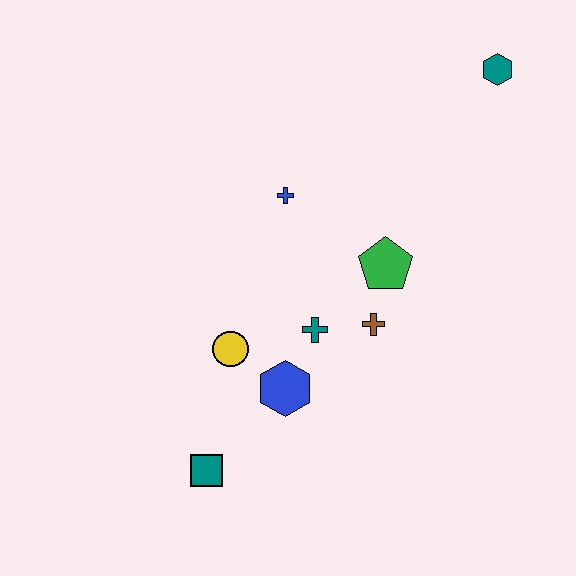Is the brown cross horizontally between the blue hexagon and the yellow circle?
No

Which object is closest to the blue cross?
The green pentagon is closest to the blue cross.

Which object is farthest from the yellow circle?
The teal hexagon is farthest from the yellow circle.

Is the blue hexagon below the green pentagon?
Yes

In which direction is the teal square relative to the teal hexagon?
The teal square is below the teal hexagon.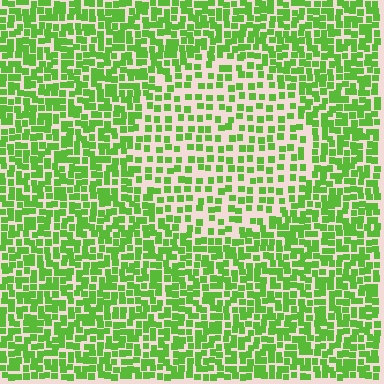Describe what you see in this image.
The image contains small lime elements arranged at two different densities. A circle-shaped region is visible where the elements are less densely packed than the surrounding area.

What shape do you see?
I see a circle.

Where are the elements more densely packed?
The elements are more densely packed outside the circle boundary.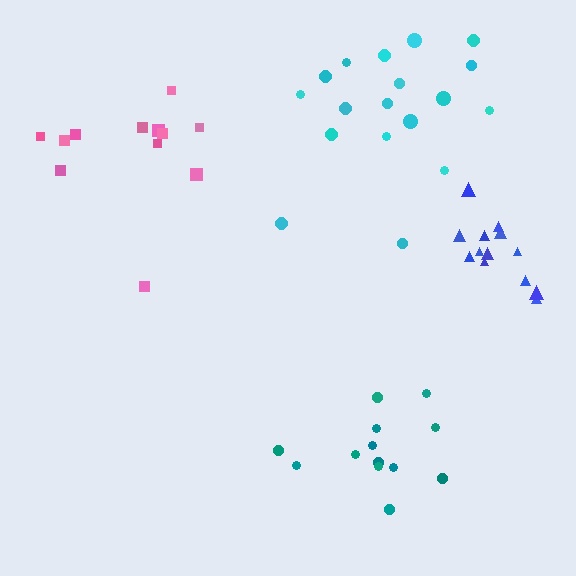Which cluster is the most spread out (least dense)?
Pink.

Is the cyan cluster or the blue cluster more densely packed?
Blue.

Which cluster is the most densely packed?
Blue.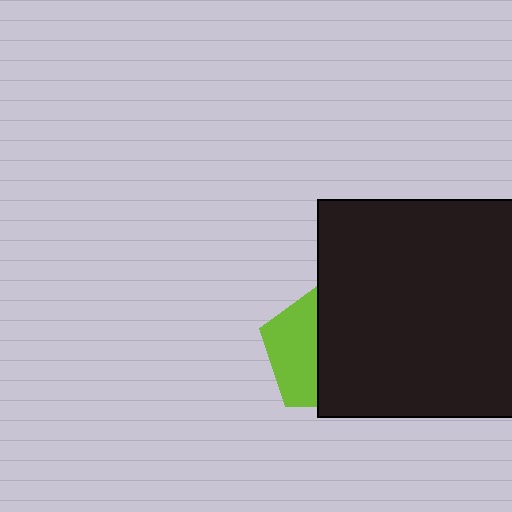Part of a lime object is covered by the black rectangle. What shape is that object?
It is a pentagon.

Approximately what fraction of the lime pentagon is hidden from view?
Roughly 59% of the lime pentagon is hidden behind the black rectangle.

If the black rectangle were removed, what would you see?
You would see the complete lime pentagon.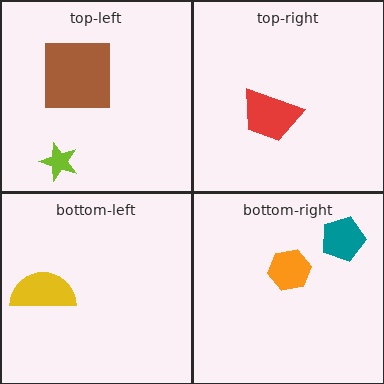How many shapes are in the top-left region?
2.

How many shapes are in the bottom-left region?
1.